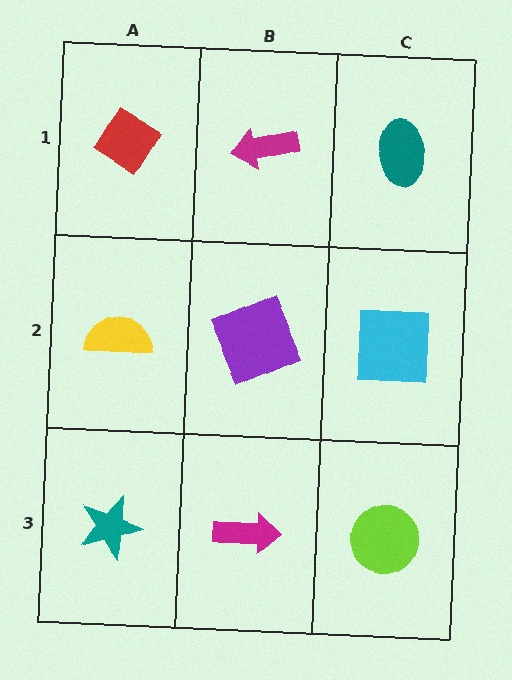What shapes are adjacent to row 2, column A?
A red diamond (row 1, column A), a teal star (row 3, column A), a purple square (row 2, column B).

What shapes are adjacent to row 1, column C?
A cyan square (row 2, column C), a magenta arrow (row 1, column B).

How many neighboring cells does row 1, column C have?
2.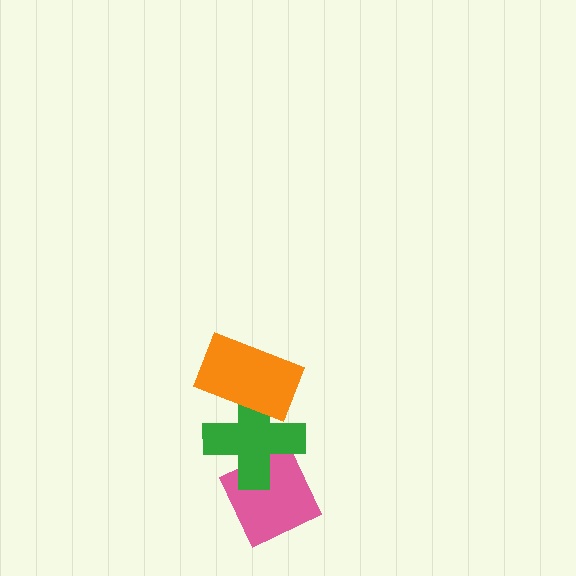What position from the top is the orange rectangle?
The orange rectangle is 1st from the top.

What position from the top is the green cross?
The green cross is 2nd from the top.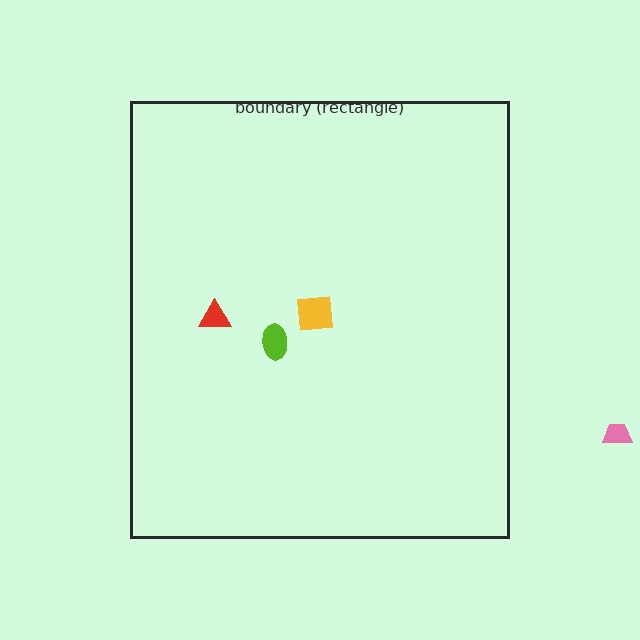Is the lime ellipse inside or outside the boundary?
Inside.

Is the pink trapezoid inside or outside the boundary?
Outside.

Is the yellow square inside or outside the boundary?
Inside.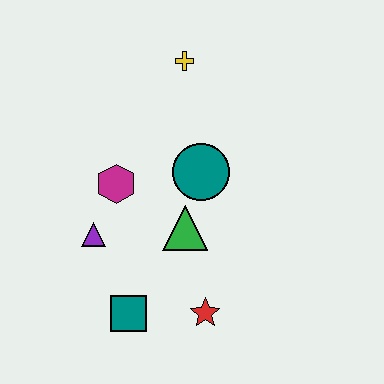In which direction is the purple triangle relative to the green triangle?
The purple triangle is to the left of the green triangle.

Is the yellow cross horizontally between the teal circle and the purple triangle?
Yes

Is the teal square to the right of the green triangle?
No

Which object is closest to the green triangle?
The teal circle is closest to the green triangle.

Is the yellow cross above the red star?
Yes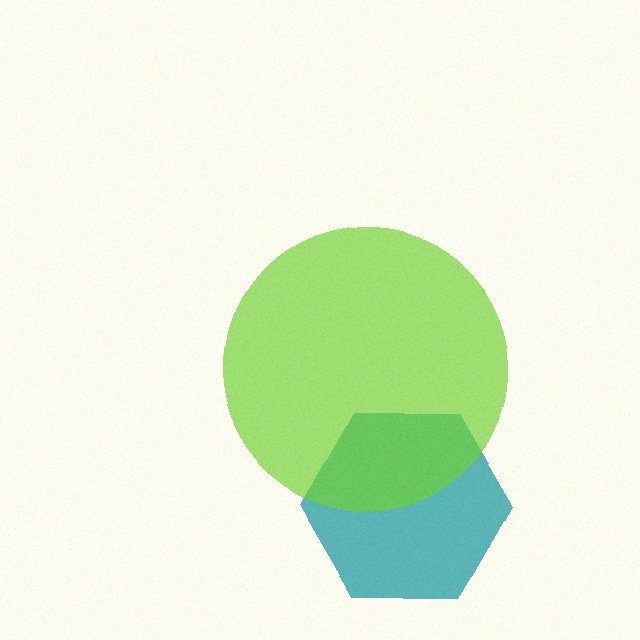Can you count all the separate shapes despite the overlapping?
Yes, there are 2 separate shapes.